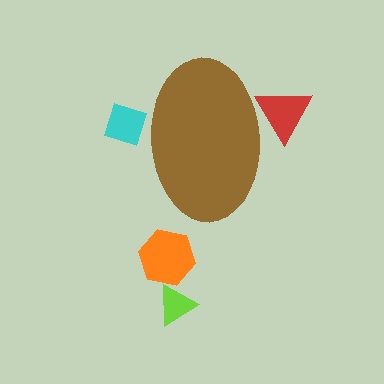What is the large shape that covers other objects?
A brown ellipse.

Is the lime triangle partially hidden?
No, the lime triangle is fully visible.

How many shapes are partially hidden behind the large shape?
2 shapes are partially hidden.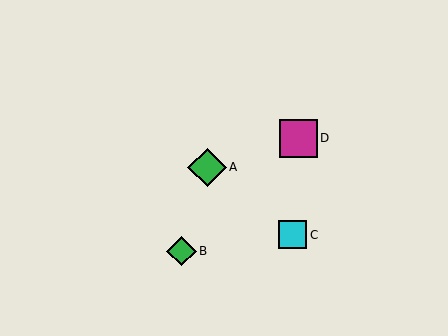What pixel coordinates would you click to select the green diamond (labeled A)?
Click at (207, 167) to select the green diamond A.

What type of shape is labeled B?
Shape B is a green diamond.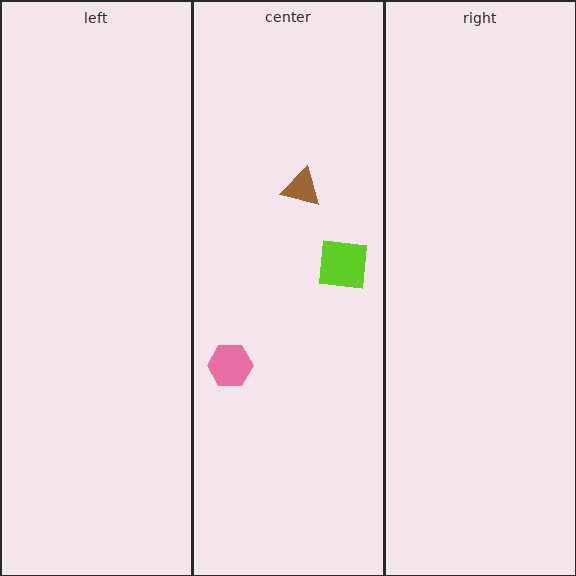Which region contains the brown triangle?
The center region.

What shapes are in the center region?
The pink hexagon, the brown triangle, the lime square.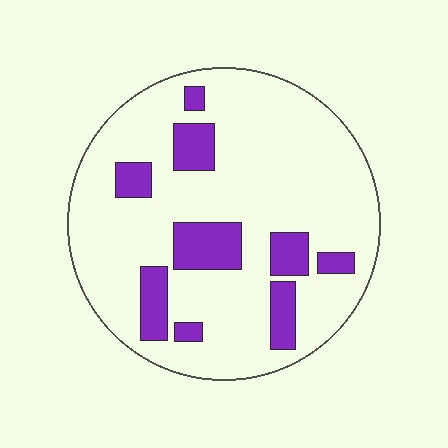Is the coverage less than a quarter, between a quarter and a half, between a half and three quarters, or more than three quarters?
Less than a quarter.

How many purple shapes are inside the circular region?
9.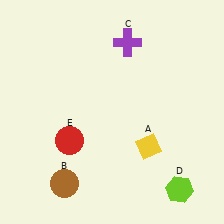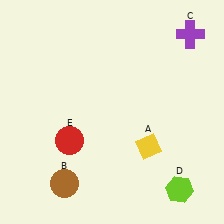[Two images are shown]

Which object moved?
The purple cross (C) moved right.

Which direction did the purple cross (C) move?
The purple cross (C) moved right.